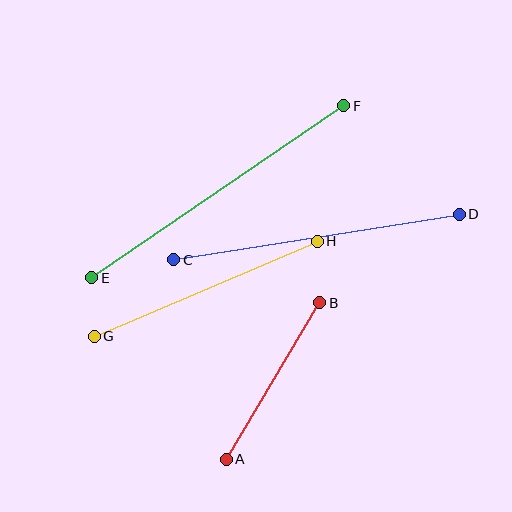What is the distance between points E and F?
The distance is approximately 305 pixels.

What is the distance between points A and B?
The distance is approximately 183 pixels.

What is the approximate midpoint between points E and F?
The midpoint is at approximately (218, 192) pixels.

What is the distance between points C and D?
The distance is approximately 289 pixels.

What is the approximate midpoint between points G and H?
The midpoint is at approximately (206, 289) pixels.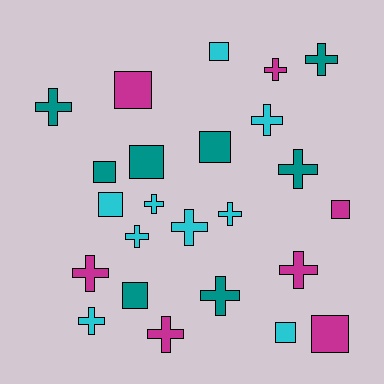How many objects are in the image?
There are 24 objects.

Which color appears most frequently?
Cyan, with 9 objects.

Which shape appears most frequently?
Cross, with 14 objects.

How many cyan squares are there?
There are 3 cyan squares.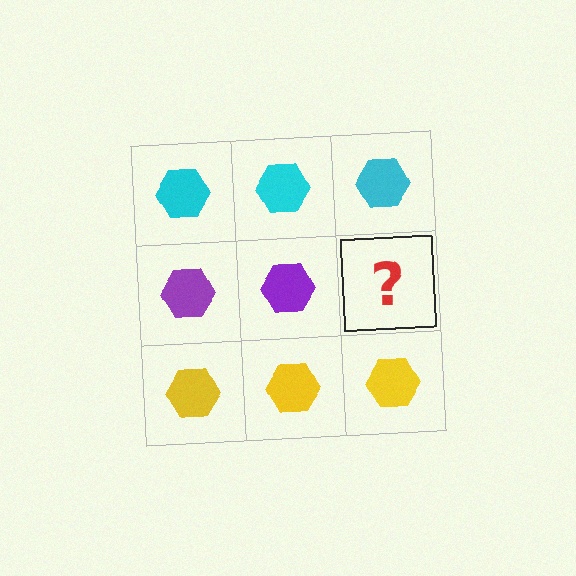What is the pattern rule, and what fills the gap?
The rule is that each row has a consistent color. The gap should be filled with a purple hexagon.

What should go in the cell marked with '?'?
The missing cell should contain a purple hexagon.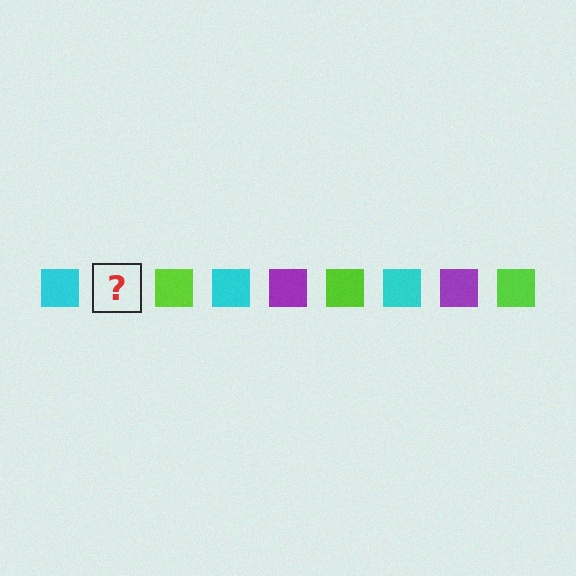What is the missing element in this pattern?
The missing element is a purple square.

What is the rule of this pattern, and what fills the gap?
The rule is that the pattern cycles through cyan, purple, lime squares. The gap should be filled with a purple square.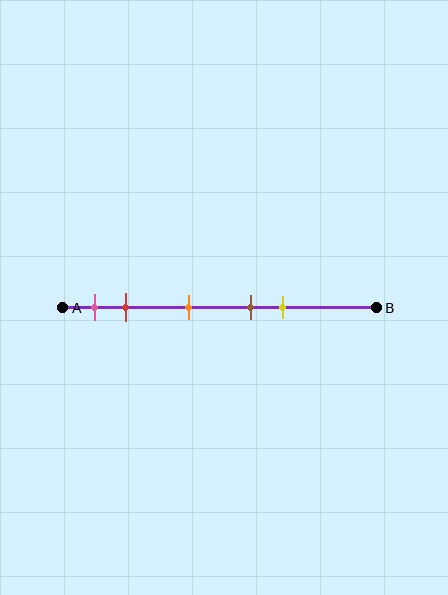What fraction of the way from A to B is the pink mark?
The pink mark is approximately 10% (0.1) of the way from A to B.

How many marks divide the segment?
There are 5 marks dividing the segment.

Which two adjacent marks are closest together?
The brown and yellow marks are the closest adjacent pair.